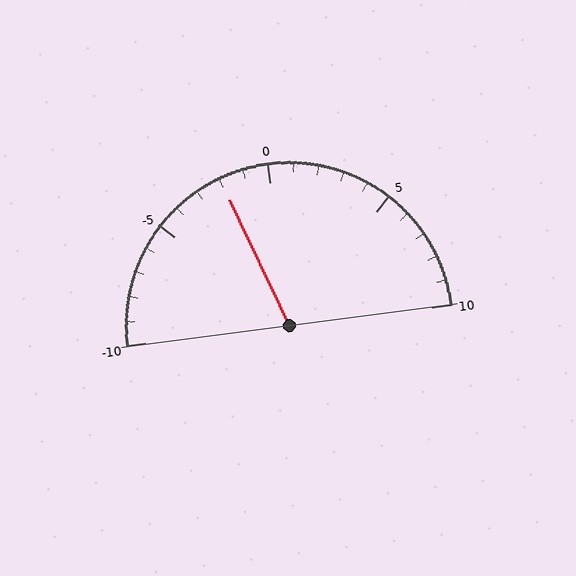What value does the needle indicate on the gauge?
The needle indicates approximately -2.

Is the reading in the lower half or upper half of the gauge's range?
The reading is in the lower half of the range (-10 to 10).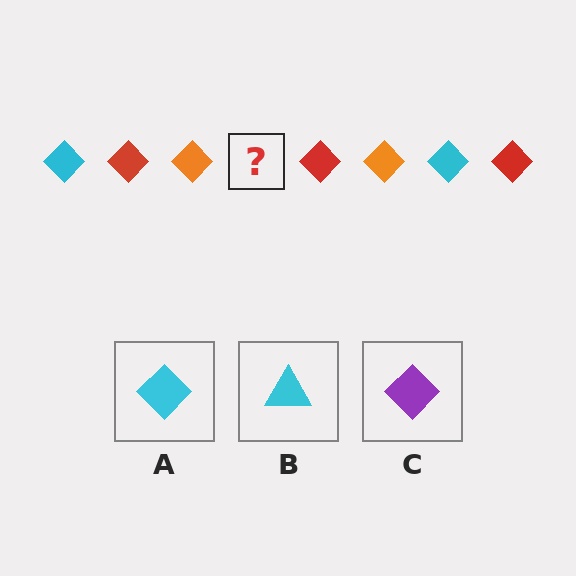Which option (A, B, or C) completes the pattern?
A.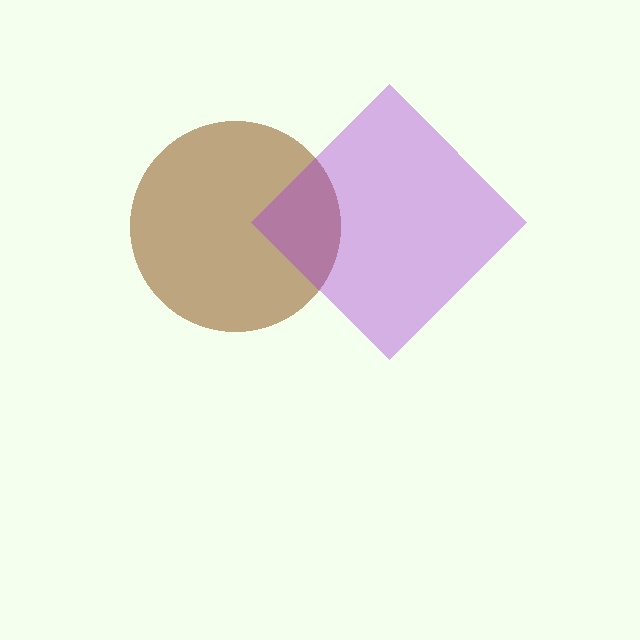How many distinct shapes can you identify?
There are 2 distinct shapes: a brown circle, a purple diamond.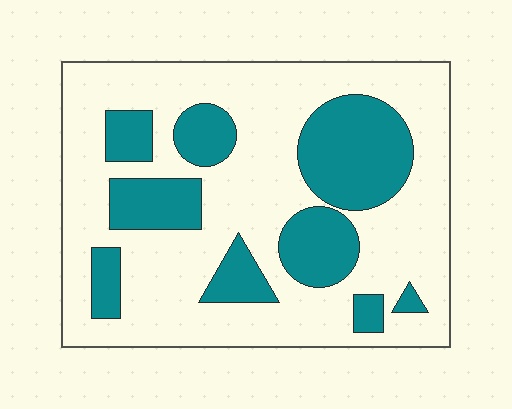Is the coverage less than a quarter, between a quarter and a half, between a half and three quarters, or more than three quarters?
Between a quarter and a half.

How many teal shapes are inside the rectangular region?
9.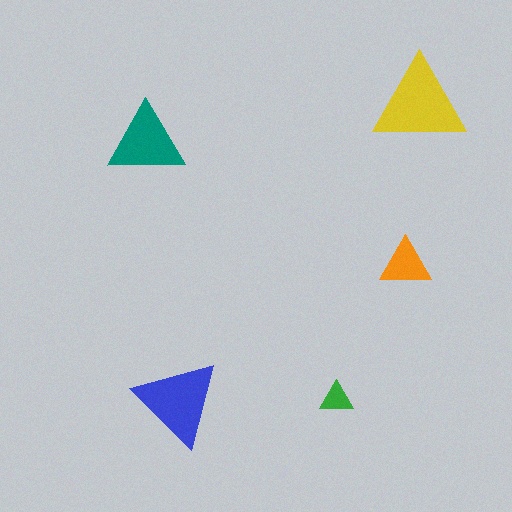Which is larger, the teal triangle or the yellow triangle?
The yellow one.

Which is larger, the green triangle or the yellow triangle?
The yellow one.